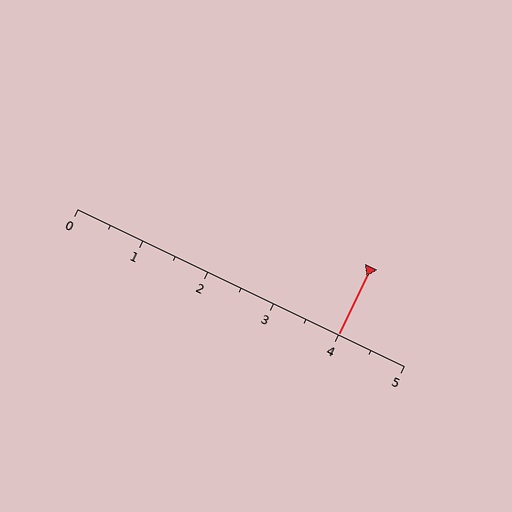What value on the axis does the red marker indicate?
The marker indicates approximately 4.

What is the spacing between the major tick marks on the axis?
The major ticks are spaced 1 apart.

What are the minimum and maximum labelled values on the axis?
The axis runs from 0 to 5.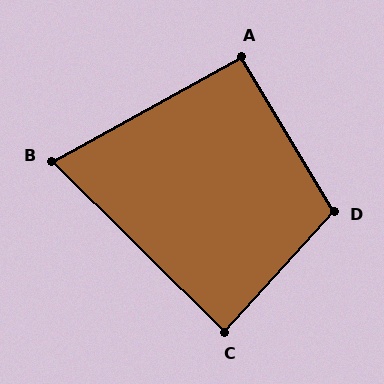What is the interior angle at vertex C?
Approximately 88 degrees (approximately right).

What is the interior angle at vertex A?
Approximately 92 degrees (approximately right).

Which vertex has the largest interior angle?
D, at approximately 107 degrees.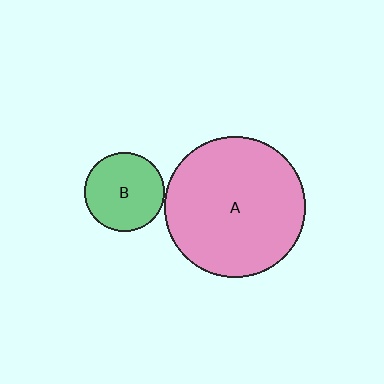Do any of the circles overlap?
No, none of the circles overlap.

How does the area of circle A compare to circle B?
Approximately 3.2 times.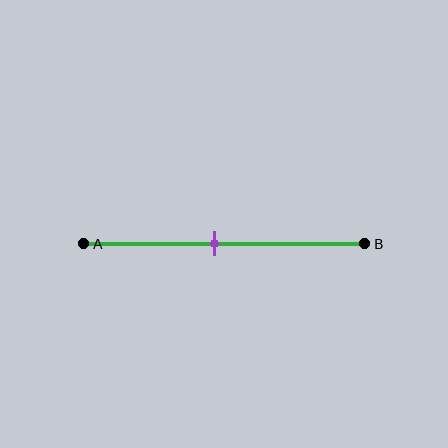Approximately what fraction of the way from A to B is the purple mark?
The purple mark is approximately 45% of the way from A to B.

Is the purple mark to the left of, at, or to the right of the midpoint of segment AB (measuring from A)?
The purple mark is to the left of the midpoint of segment AB.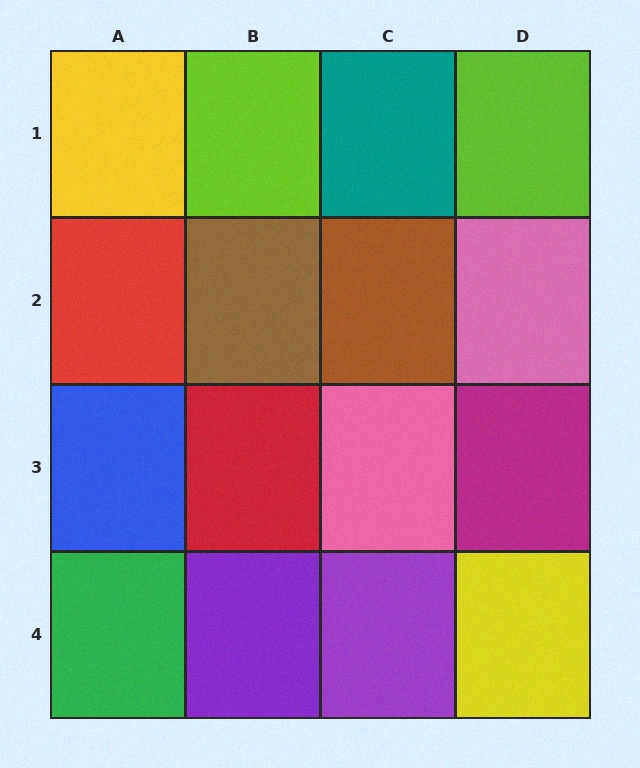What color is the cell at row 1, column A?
Yellow.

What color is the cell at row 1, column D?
Lime.